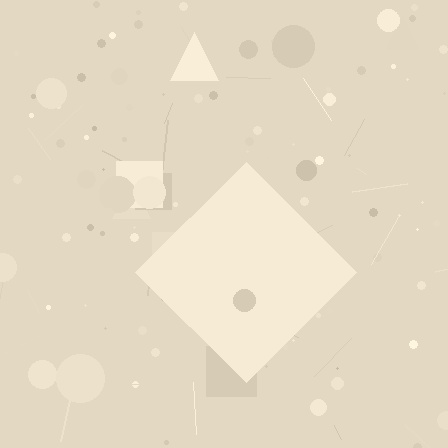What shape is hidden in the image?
A diamond is hidden in the image.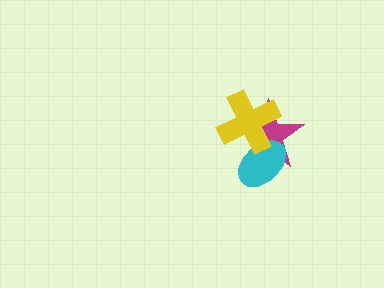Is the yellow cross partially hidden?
No, no other shape covers it.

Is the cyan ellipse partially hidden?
Yes, it is partially covered by another shape.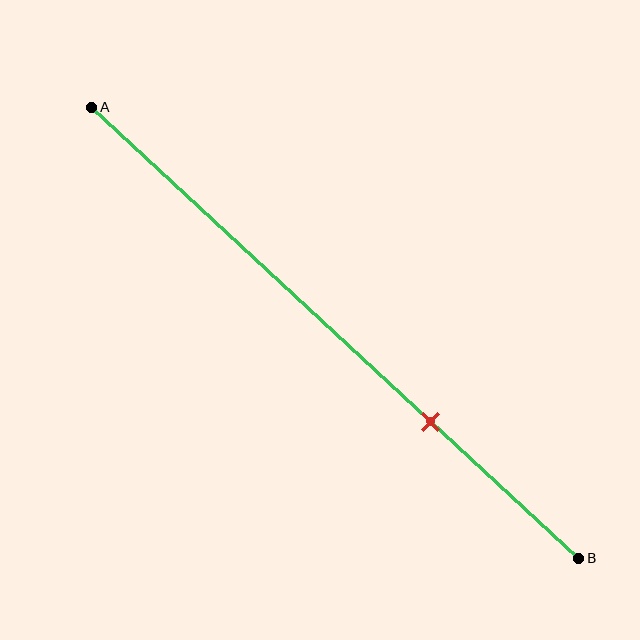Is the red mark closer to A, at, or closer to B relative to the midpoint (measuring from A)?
The red mark is closer to point B than the midpoint of segment AB.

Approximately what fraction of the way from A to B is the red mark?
The red mark is approximately 70% of the way from A to B.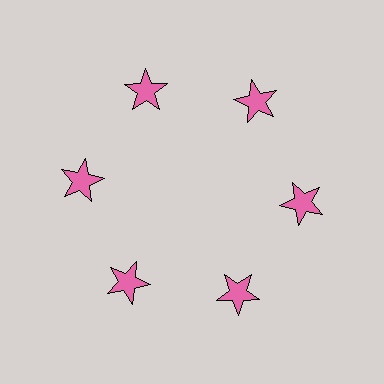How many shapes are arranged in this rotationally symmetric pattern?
There are 6 shapes, arranged in 6 groups of 1.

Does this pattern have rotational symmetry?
Yes, this pattern has 6-fold rotational symmetry. It looks the same after rotating 60 degrees around the center.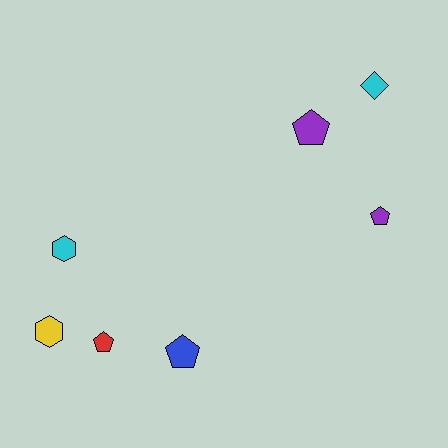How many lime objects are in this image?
There are no lime objects.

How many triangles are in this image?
There are no triangles.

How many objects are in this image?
There are 7 objects.